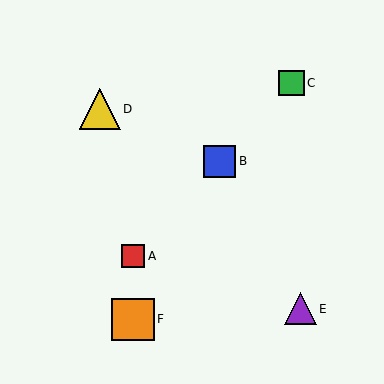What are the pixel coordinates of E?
Object E is at (300, 309).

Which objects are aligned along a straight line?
Objects A, B, C are aligned along a straight line.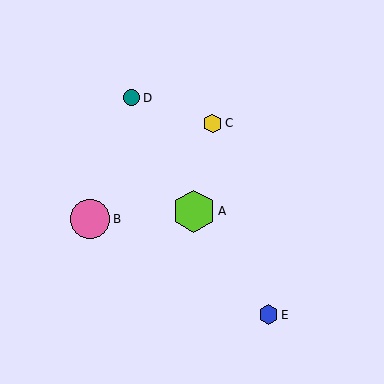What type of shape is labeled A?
Shape A is a lime hexagon.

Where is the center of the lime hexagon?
The center of the lime hexagon is at (194, 211).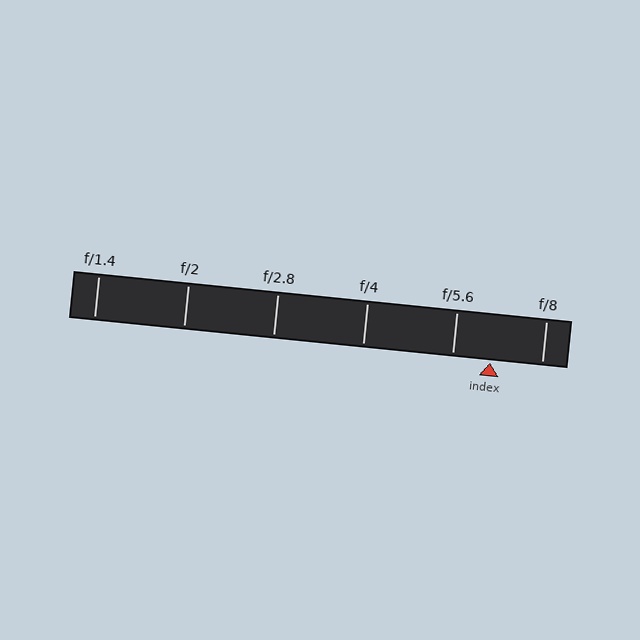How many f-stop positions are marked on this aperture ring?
There are 6 f-stop positions marked.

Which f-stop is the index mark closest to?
The index mark is closest to f/5.6.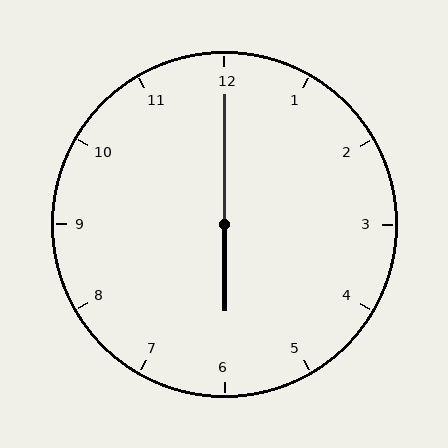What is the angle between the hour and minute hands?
Approximately 180 degrees.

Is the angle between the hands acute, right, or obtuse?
It is obtuse.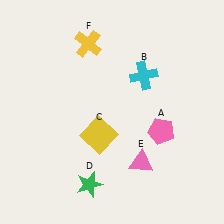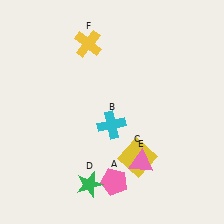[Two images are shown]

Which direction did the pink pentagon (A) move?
The pink pentagon (A) moved down.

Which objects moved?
The objects that moved are: the pink pentagon (A), the cyan cross (B), the yellow square (C).